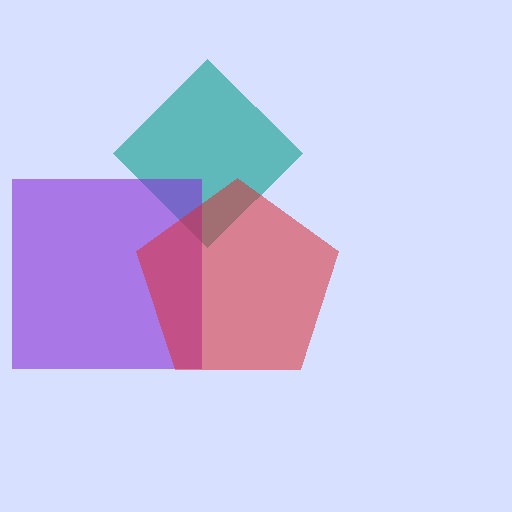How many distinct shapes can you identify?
There are 3 distinct shapes: a teal diamond, a purple square, a red pentagon.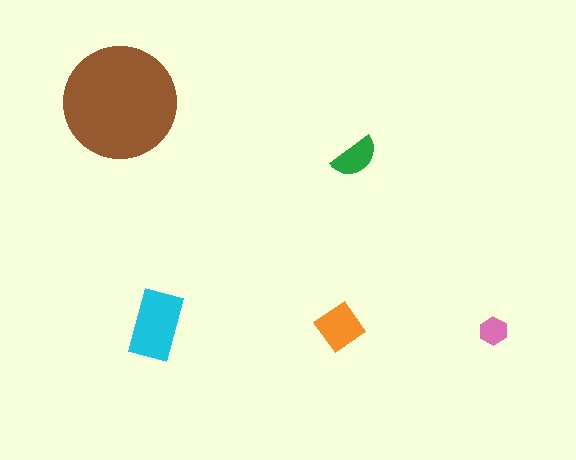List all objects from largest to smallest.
The brown circle, the cyan rectangle, the orange diamond, the green semicircle, the pink hexagon.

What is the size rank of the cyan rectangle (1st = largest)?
2nd.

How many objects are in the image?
There are 5 objects in the image.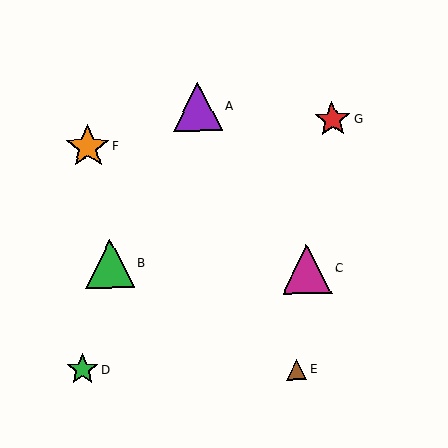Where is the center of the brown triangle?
The center of the brown triangle is at (297, 370).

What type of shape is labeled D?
Shape D is a green star.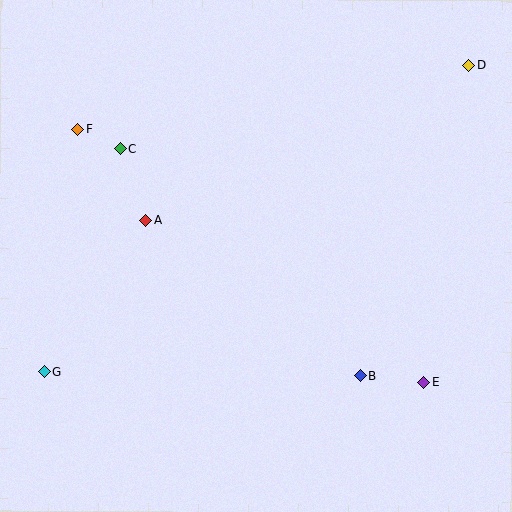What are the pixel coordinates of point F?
Point F is at (78, 129).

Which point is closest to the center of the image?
Point A at (146, 220) is closest to the center.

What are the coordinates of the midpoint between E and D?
The midpoint between E and D is at (446, 224).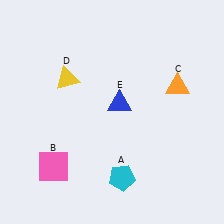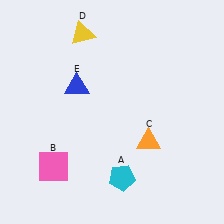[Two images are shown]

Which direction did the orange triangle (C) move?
The orange triangle (C) moved down.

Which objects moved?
The objects that moved are: the orange triangle (C), the yellow triangle (D), the blue triangle (E).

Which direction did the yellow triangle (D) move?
The yellow triangle (D) moved up.